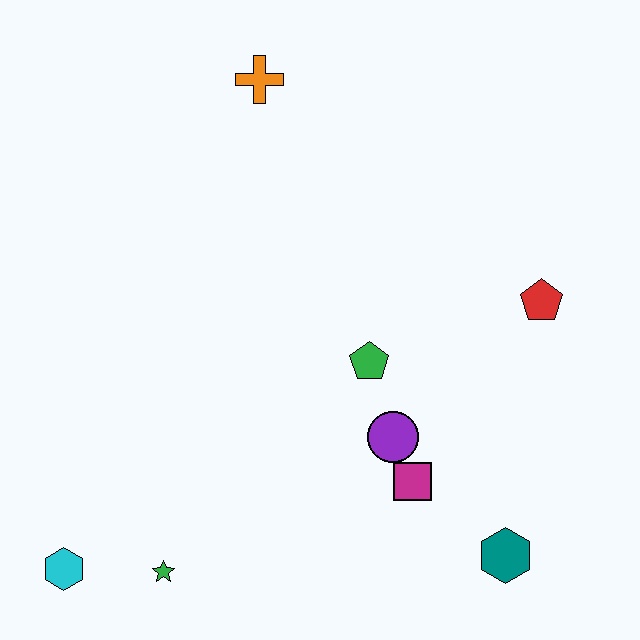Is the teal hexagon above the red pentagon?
No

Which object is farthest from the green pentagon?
The cyan hexagon is farthest from the green pentagon.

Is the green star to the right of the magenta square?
No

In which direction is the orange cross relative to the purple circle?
The orange cross is above the purple circle.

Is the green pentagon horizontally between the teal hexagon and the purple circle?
No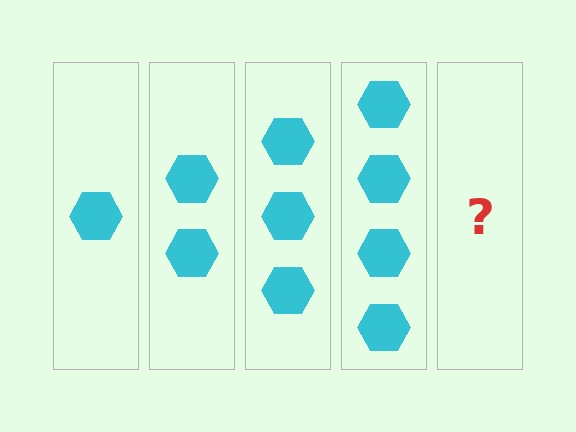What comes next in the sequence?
The next element should be 5 hexagons.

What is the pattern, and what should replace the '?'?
The pattern is that each step adds one more hexagon. The '?' should be 5 hexagons.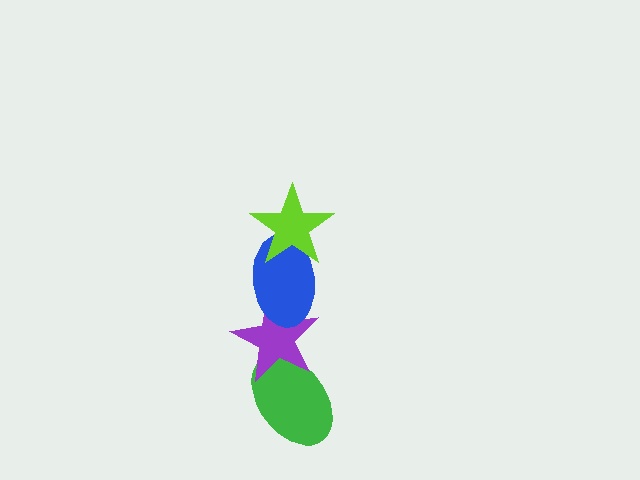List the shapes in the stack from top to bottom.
From top to bottom: the lime star, the blue ellipse, the purple star, the green ellipse.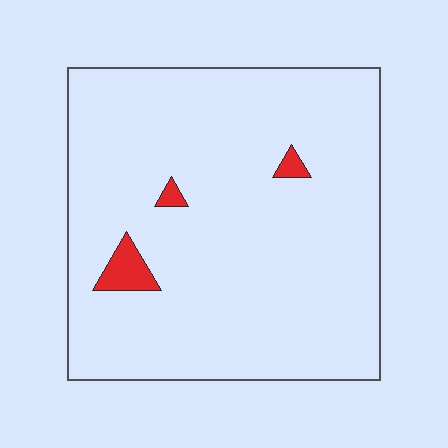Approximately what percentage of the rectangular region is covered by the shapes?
Approximately 5%.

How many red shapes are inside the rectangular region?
3.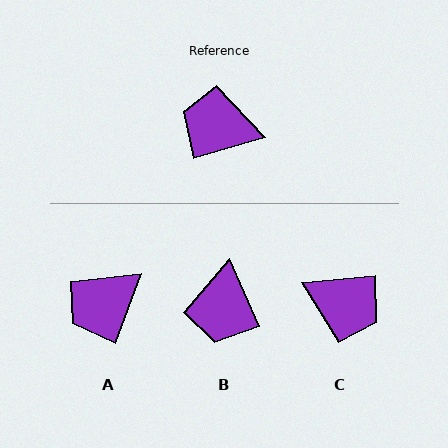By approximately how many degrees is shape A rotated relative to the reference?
Approximately 53 degrees counter-clockwise.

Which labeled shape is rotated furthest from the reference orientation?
C, about 169 degrees away.